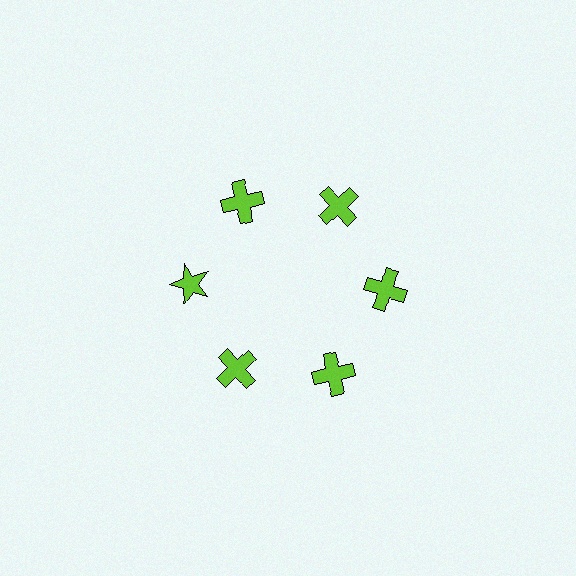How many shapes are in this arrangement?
There are 6 shapes arranged in a ring pattern.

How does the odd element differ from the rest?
It has a different shape: star instead of cross.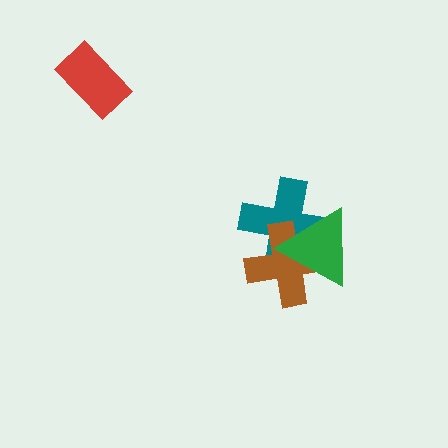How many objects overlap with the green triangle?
2 objects overlap with the green triangle.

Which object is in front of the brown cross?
The green triangle is in front of the brown cross.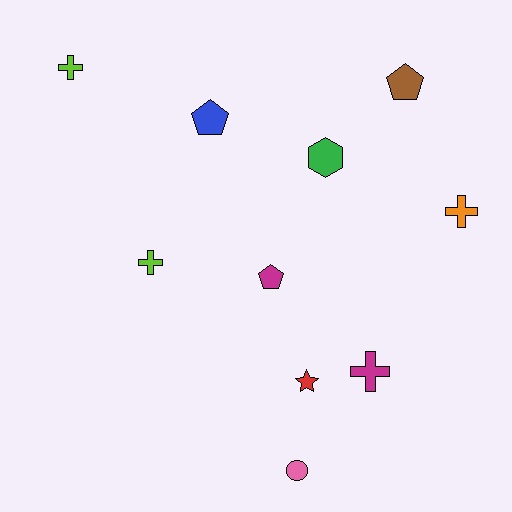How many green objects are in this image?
There is 1 green object.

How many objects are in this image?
There are 10 objects.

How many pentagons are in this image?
There are 3 pentagons.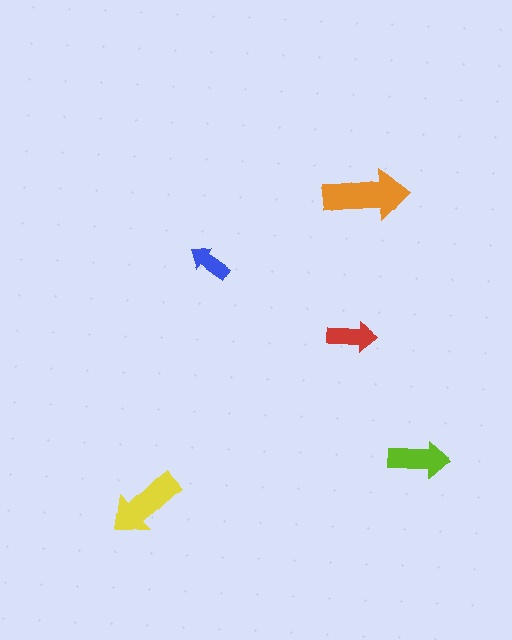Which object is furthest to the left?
The yellow arrow is leftmost.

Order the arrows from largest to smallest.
the orange one, the yellow one, the lime one, the red one, the blue one.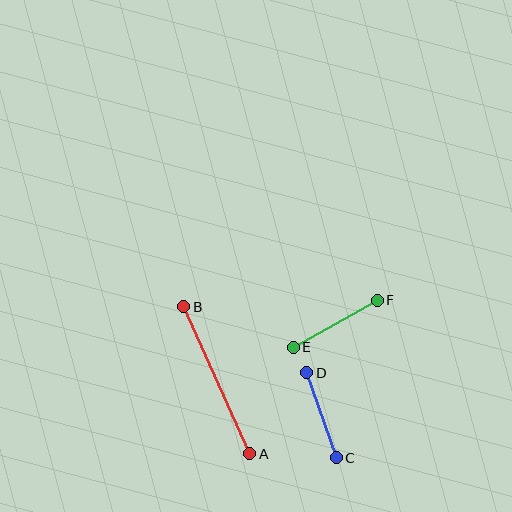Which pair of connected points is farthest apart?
Points A and B are farthest apart.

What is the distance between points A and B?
The distance is approximately 161 pixels.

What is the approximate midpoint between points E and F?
The midpoint is at approximately (335, 324) pixels.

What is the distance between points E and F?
The distance is approximately 96 pixels.